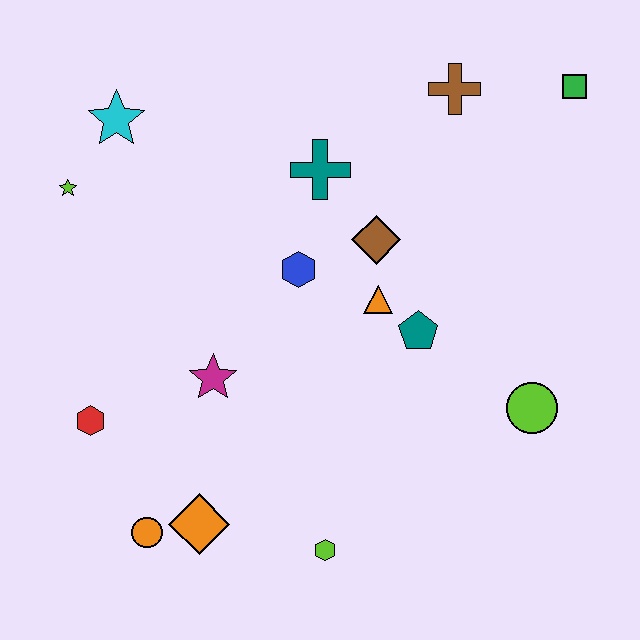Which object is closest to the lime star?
The cyan star is closest to the lime star.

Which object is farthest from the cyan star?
The lime circle is farthest from the cyan star.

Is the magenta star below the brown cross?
Yes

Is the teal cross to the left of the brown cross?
Yes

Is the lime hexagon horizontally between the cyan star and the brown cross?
Yes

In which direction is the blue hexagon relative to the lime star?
The blue hexagon is to the right of the lime star.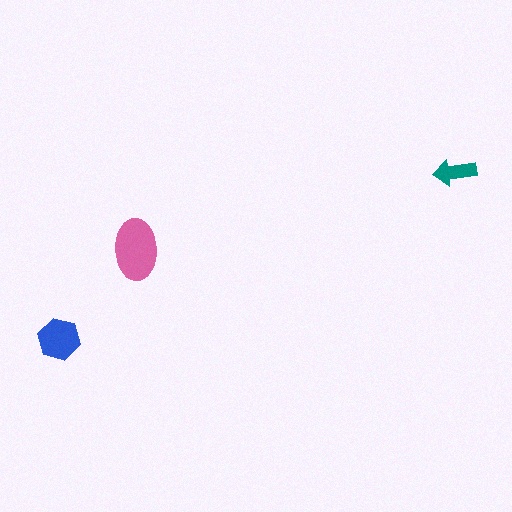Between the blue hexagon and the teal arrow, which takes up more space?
The blue hexagon.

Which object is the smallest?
The teal arrow.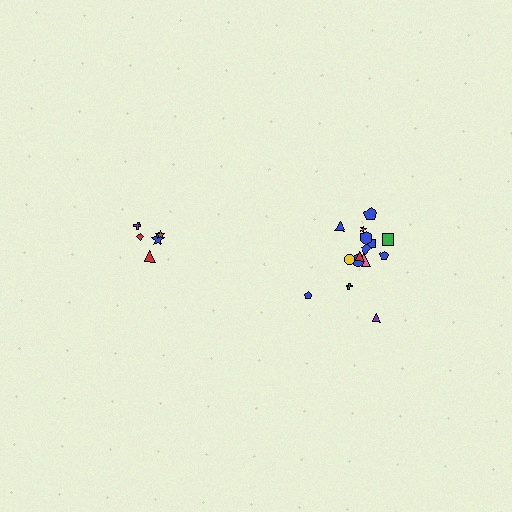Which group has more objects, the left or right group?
The right group.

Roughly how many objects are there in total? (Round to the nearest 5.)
Roughly 20 objects in total.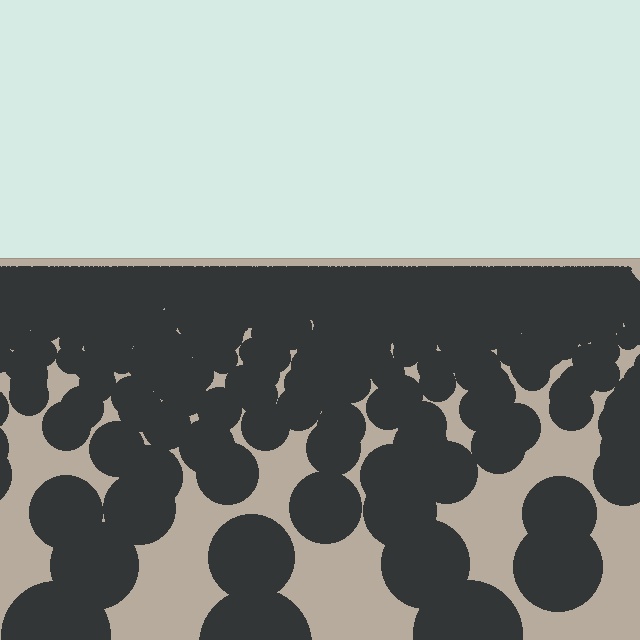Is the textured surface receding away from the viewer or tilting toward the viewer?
The surface is receding away from the viewer. Texture elements get smaller and denser toward the top.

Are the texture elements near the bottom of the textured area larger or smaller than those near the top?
Larger. Near the bottom, elements are closer to the viewer and appear at a bigger on-screen size.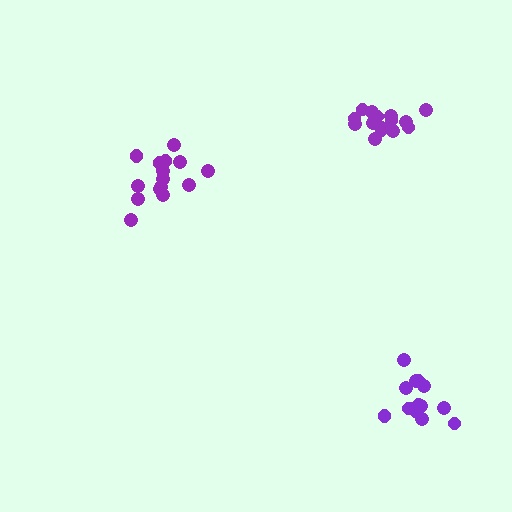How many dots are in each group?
Group 1: 15 dots, Group 2: 15 dots, Group 3: 15 dots (45 total).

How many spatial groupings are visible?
There are 3 spatial groupings.